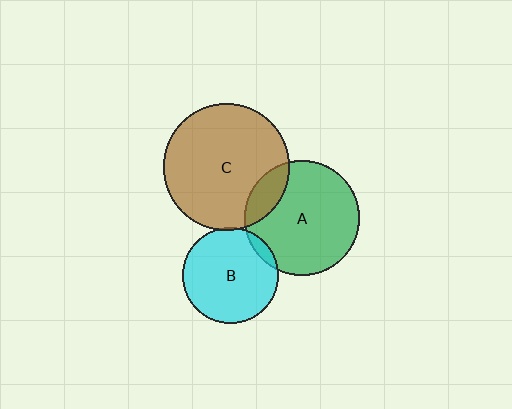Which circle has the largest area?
Circle C (brown).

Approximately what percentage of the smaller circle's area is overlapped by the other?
Approximately 5%.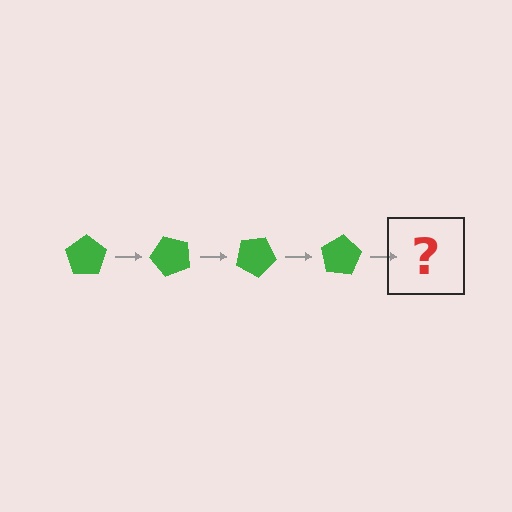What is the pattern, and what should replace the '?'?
The pattern is that the pentagon rotates 50 degrees each step. The '?' should be a green pentagon rotated 200 degrees.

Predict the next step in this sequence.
The next step is a green pentagon rotated 200 degrees.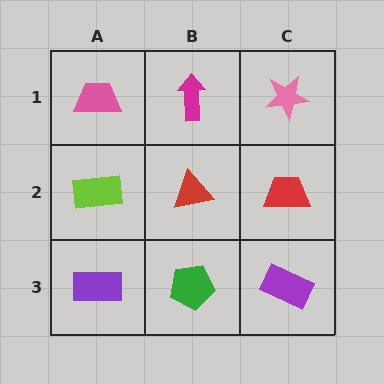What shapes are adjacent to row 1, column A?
A lime rectangle (row 2, column A), a magenta arrow (row 1, column B).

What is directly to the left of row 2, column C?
A red triangle.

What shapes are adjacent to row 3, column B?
A red triangle (row 2, column B), a purple rectangle (row 3, column A), a purple rectangle (row 3, column C).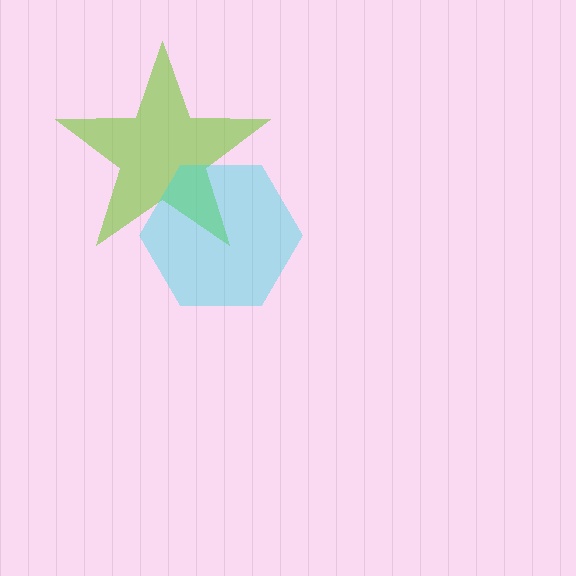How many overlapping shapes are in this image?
There are 2 overlapping shapes in the image.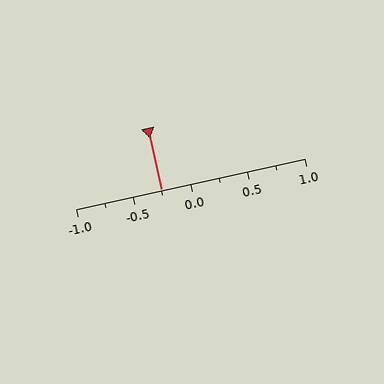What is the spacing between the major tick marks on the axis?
The major ticks are spaced 0.5 apart.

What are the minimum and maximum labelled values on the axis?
The axis runs from -1.0 to 1.0.